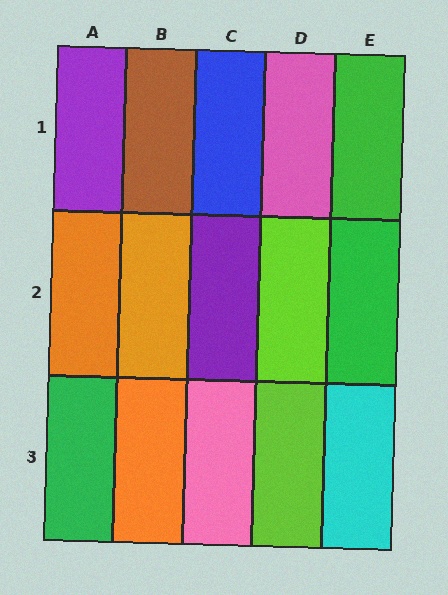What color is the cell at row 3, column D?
Lime.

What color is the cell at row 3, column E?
Cyan.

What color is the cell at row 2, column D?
Lime.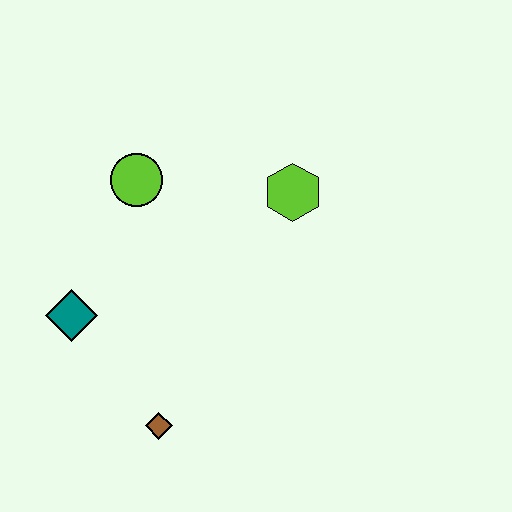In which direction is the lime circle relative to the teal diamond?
The lime circle is above the teal diamond.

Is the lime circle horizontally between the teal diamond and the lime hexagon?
Yes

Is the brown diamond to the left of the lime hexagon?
Yes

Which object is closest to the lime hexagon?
The lime circle is closest to the lime hexagon.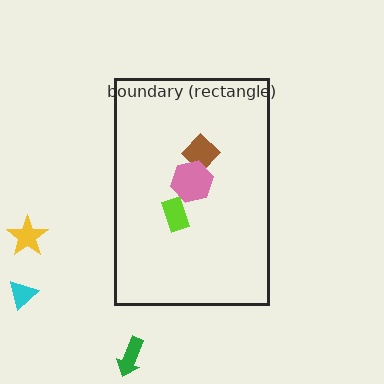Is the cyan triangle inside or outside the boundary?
Outside.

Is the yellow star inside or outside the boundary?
Outside.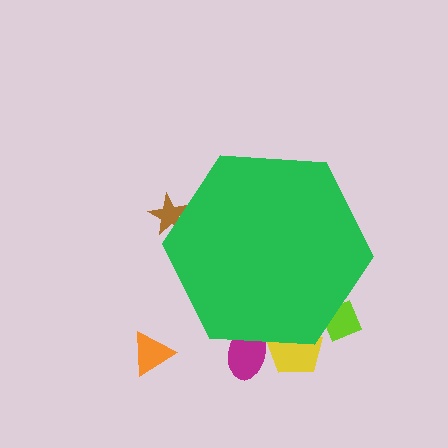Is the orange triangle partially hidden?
No, the orange triangle is fully visible.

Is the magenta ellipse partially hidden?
Yes, the magenta ellipse is partially hidden behind the green hexagon.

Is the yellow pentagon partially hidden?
Yes, the yellow pentagon is partially hidden behind the green hexagon.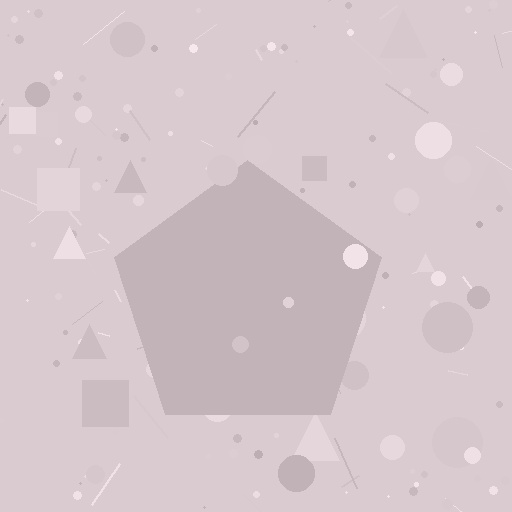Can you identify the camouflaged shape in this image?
The camouflaged shape is a pentagon.